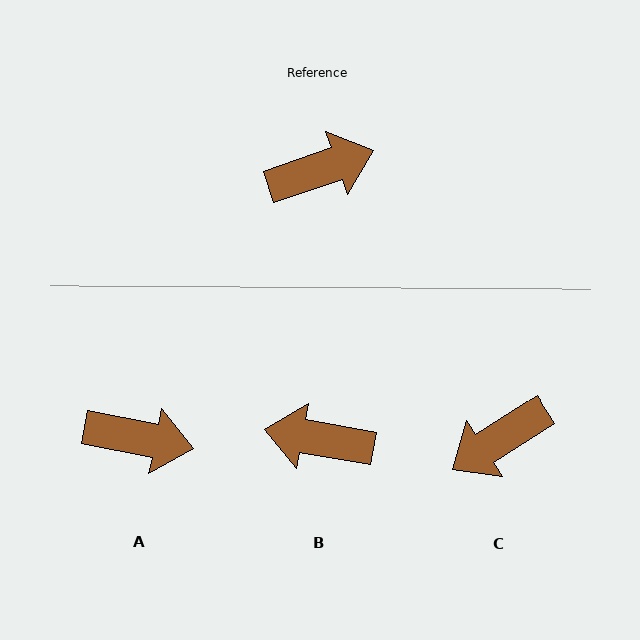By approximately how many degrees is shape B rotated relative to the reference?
Approximately 151 degrees counter-clockwise.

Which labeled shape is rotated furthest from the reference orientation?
C, about 167 degrees away.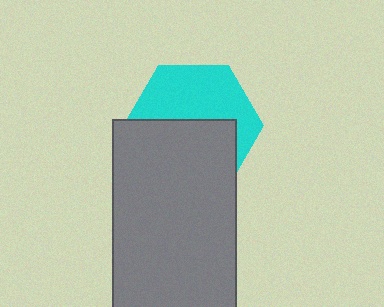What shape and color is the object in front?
The object in front is a gray rectangle.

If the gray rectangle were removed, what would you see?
You would see the complete cyan hexagon.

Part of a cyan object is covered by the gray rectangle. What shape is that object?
It is a hexagon.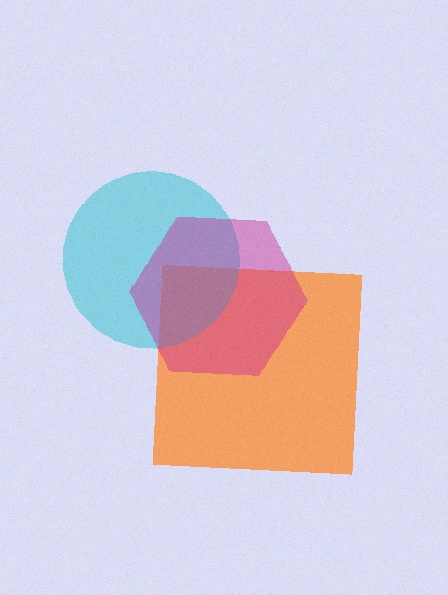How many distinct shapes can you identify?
There are 3 distinct shapes: an orange square, a cyan circle, a magenta hexagon.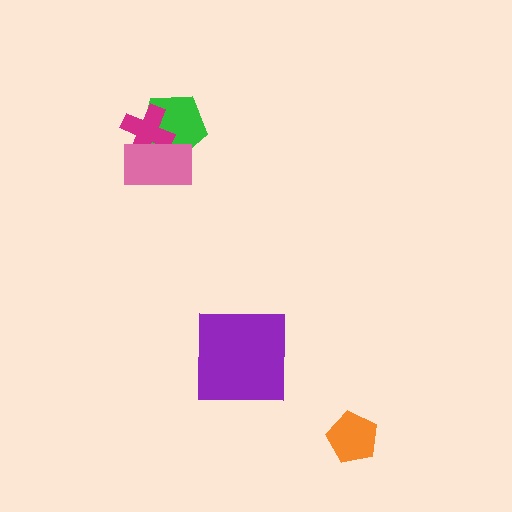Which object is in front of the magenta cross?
The pink rectangle is in front of the magenta cross.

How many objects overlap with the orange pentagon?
0 objects overlap with the orange pentagon.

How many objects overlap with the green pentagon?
2 objects overlap with the green pentagon.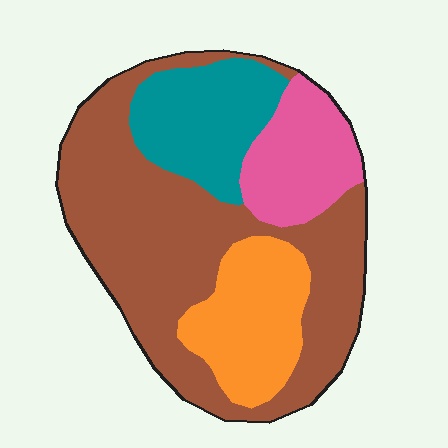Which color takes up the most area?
Brown, at roughly 50%.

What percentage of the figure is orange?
Orange covers about 15% of the figure.